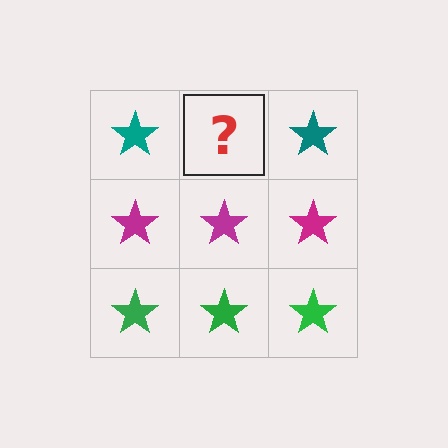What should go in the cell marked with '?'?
The missing cell should contain a teal star.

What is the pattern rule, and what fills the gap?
The rule is that each row has a consistent color. The gap should be filled with a teal star.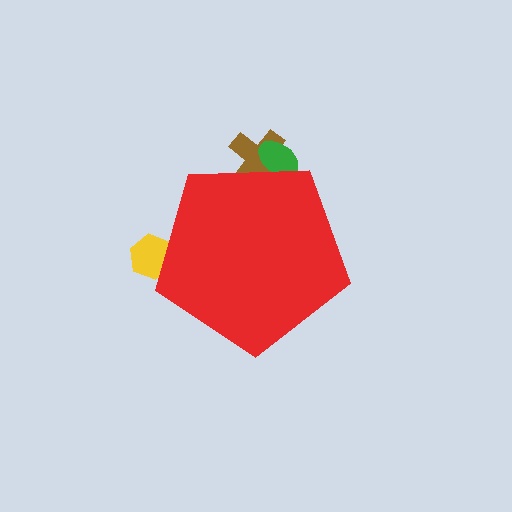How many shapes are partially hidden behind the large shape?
3 shapes are partially hidden.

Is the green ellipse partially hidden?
Yes, the green ellipse is partially hidden behind the red pentagon.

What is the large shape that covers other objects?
A red pentagon.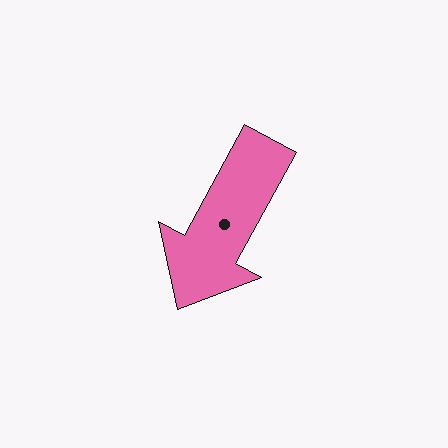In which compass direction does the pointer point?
Southwest.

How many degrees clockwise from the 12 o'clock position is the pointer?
Approximately 208 degrees.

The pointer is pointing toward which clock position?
Roughly 7 o'clock.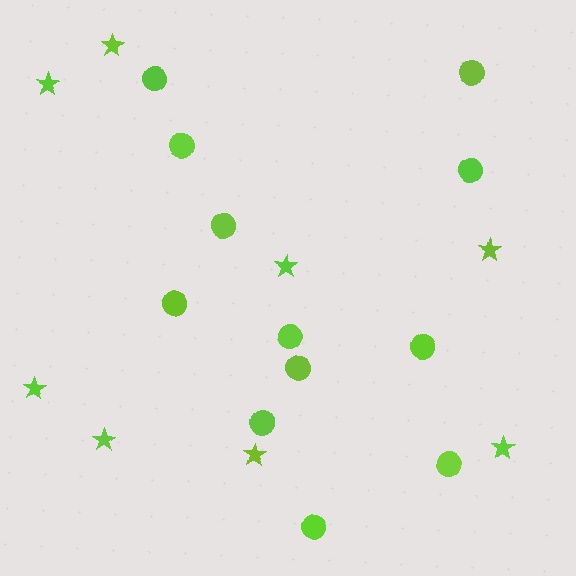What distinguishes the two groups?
There are 2 groups: one group of circles (12) and one group of stars (8).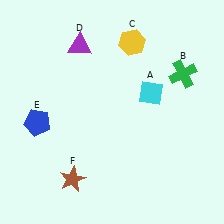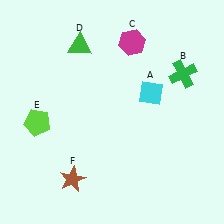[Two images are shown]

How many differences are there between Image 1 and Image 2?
There are 3 differences between the two images.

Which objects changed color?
C changed from yellow to magenta. D changed from purple to green. E changed from blue to lime.